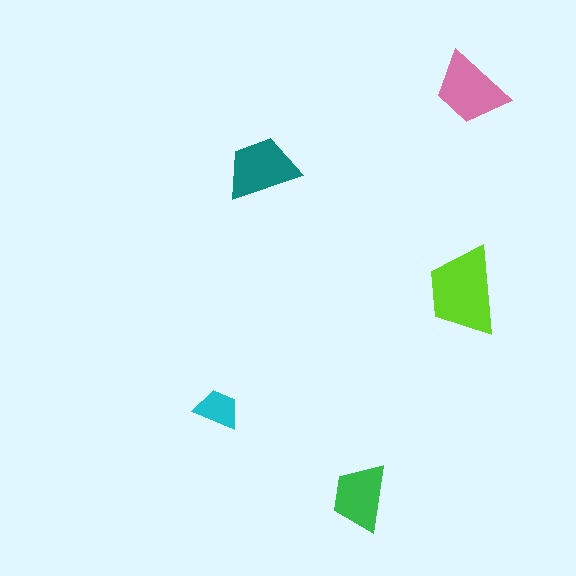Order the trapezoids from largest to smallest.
the lime one, the pink one, the teal one, the green one, the cyan one.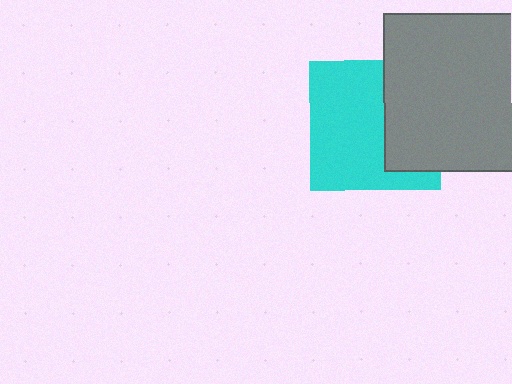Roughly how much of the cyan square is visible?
About half of it is visible (roughly 62%).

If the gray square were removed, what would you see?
You would see the complete cyan square.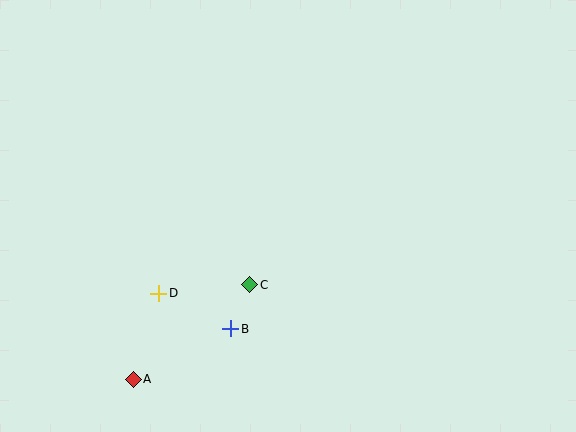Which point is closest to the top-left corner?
Point D is closest to the top-left corner.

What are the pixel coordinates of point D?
Point D is at (159, 293).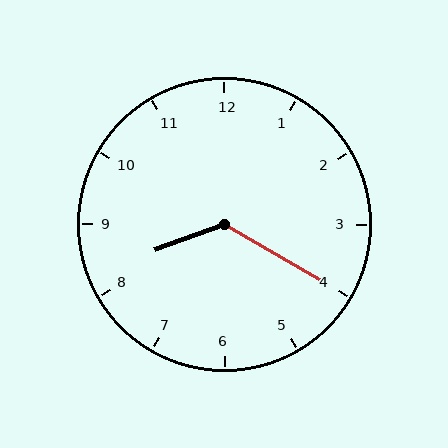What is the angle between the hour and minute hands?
Approximately 130 degrees.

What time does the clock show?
8:20.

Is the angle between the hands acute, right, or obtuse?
It is obtuse.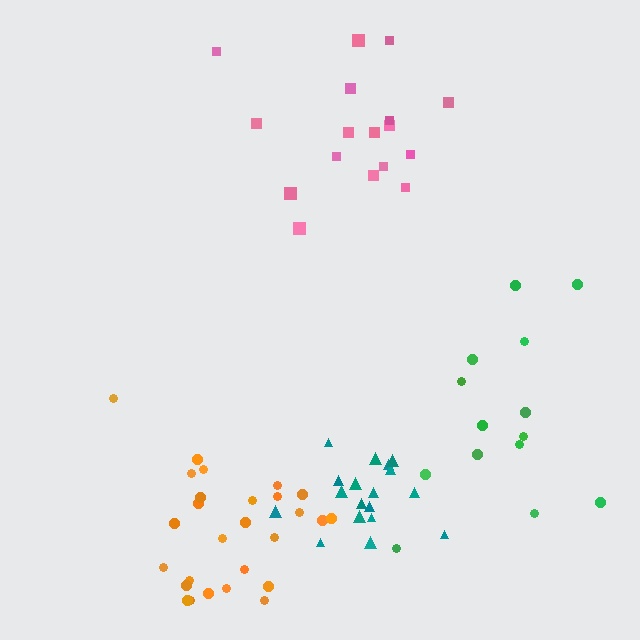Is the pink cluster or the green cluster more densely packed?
Green.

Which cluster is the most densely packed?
Teal.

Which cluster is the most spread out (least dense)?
Pink.